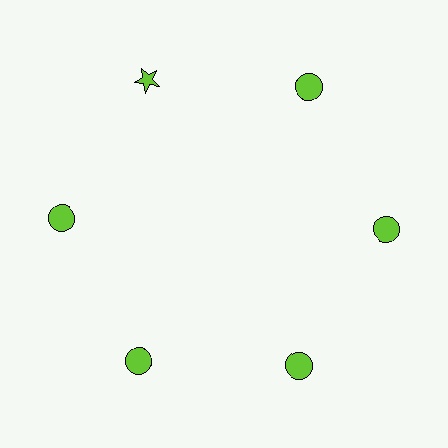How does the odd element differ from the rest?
It has a different shape: star instead of circle.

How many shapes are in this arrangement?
There are 6 shapes arranged in a ring pattern.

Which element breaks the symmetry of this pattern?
The lime star at roughly the 11 o'clock position breaks the symmetry. All other shapes are lime circles.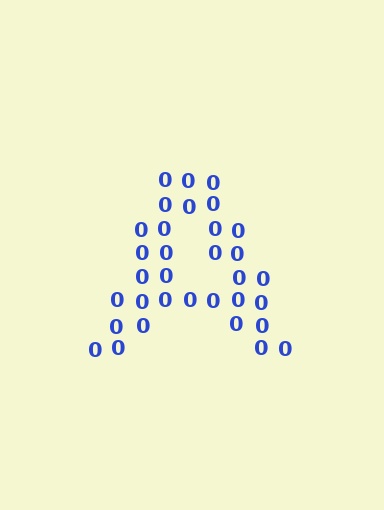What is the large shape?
The large shape is the letter A.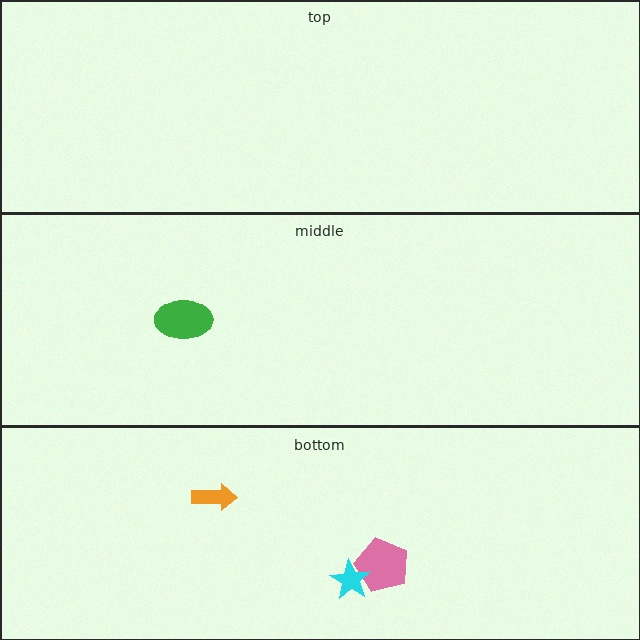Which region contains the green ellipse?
The middle region.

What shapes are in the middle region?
The green ellipse.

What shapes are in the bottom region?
The pink pentagon, the orange arrow, the cyan star.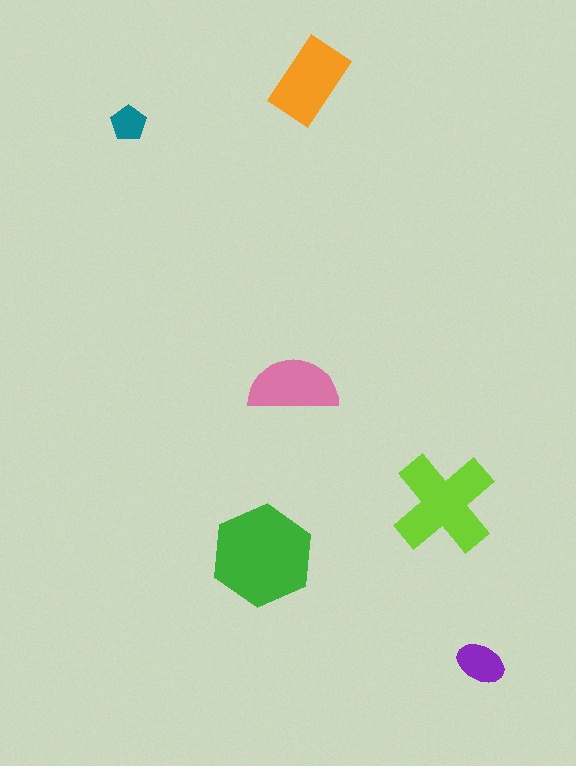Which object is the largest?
The green hexagon.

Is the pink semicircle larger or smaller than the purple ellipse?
Larger.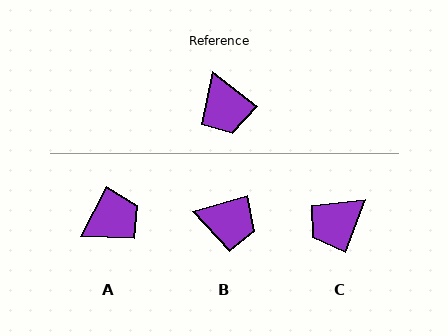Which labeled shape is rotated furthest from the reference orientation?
A, about 100 degrees away.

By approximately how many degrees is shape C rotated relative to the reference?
Approximately 72 degrees clockwise.